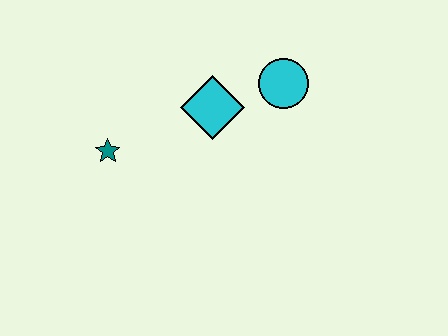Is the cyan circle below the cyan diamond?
No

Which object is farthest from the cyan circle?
The teal star is farthest from the cyan circle.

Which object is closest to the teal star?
The cyan diamond is closest to the teal star.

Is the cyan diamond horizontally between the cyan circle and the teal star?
Yes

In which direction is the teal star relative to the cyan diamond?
The teal star is to the left of the cyan diamond.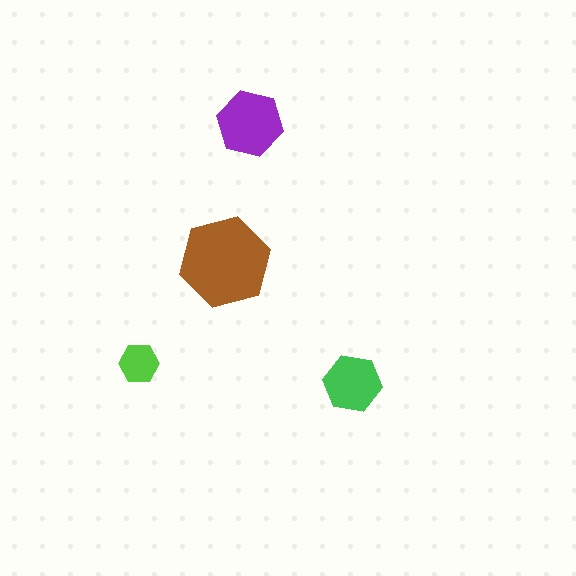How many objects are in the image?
There are 4 objects in the image.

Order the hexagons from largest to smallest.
the brown one, the purple one, the green one, the lime one.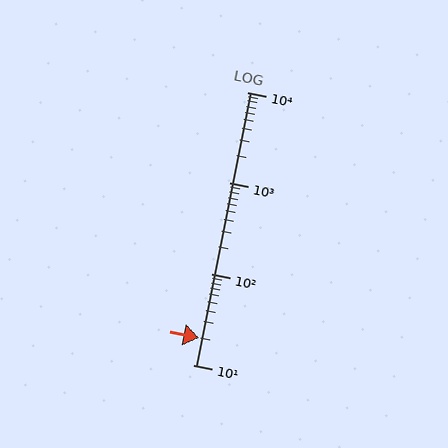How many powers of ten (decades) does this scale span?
The scale spans 3 decades, from 10 to 10000.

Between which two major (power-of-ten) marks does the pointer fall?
The pointer is between 10 and 100.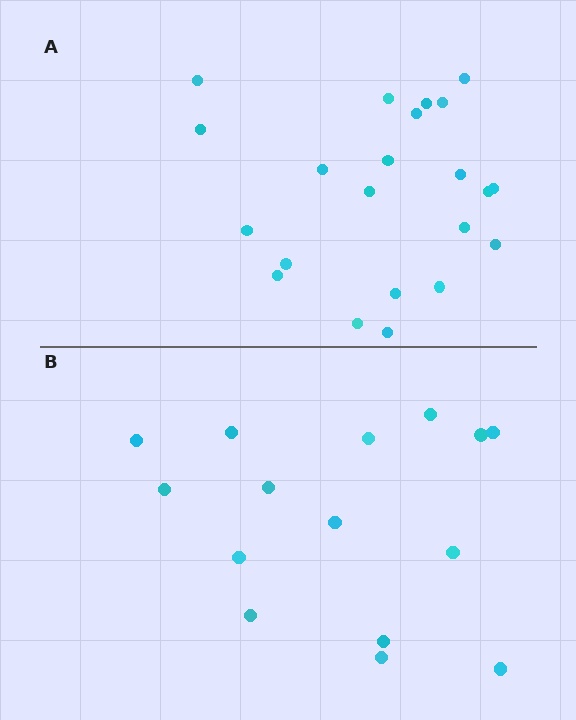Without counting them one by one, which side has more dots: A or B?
Region A (the top region) has more dots.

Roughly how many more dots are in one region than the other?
Region A has roughly 8 or so more dots than region B.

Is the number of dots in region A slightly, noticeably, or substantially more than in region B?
Region A has substantially more. The ratio is roughly 1.5 to 1.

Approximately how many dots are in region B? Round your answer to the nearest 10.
About 20 dots. (The exact count is 15, which rounds to 20.)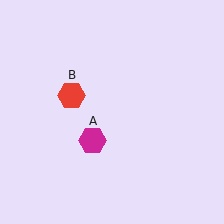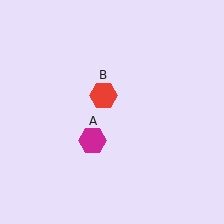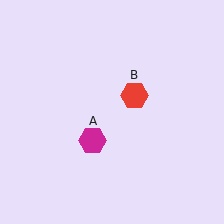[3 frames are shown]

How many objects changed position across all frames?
1 object changed position: red hexagon (object B).